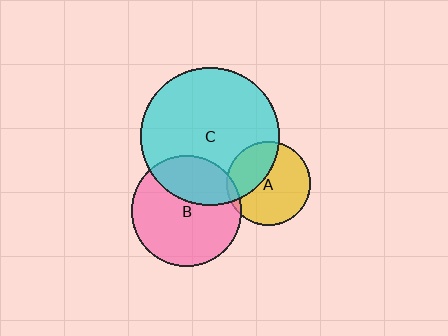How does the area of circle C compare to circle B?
Approximately 1.6 times.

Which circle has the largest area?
Circle C (cyan).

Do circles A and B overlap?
Yes.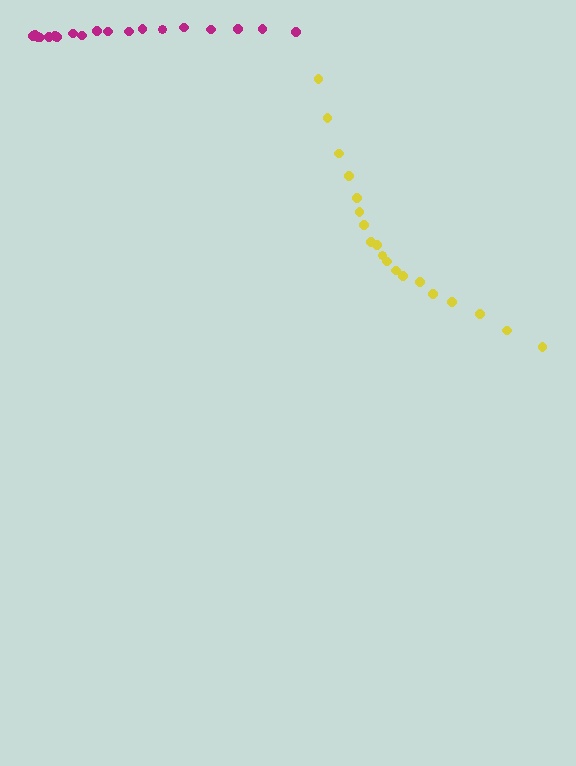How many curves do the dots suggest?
There are 2 distinct paths.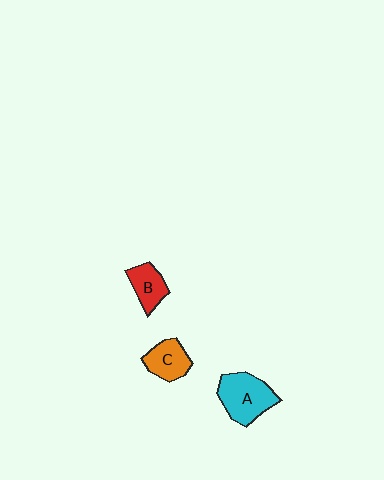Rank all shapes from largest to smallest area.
From largest to smallest: A (cyan), C (orange), B (red).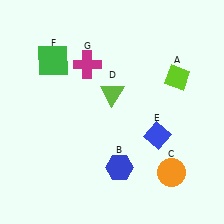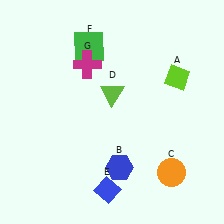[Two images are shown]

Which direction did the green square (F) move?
The green square (F) moved right.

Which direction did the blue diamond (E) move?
The blue diamond (E) moved down.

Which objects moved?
The objects that moved are: the blue diamond (E), the green square (F).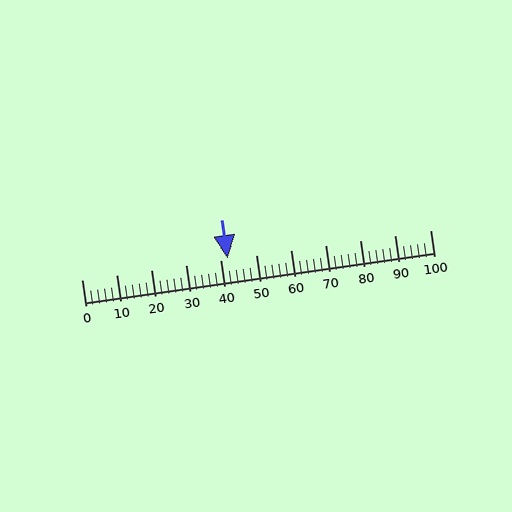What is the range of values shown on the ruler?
The ruler shows values from 0 to 100.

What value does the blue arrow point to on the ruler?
The blue arrow points to approximately 42.